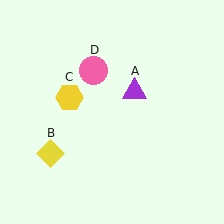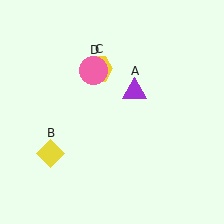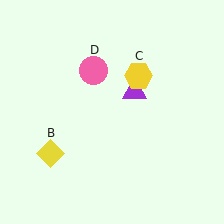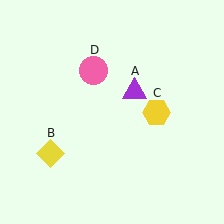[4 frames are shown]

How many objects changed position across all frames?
1 object changed position: yellow hexagon (object C).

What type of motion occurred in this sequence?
The yellow hexagon (object C) rotated clockwise around the center of the scene.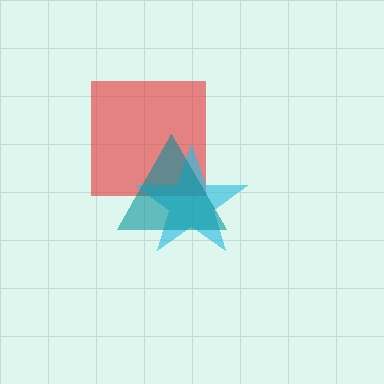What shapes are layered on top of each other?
The layered shapes are: a red square, a cyan star, a teal triangle.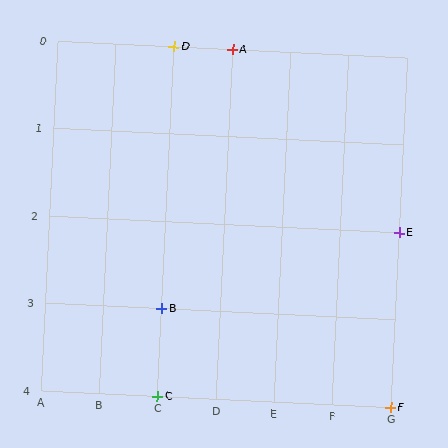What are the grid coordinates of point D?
Point D is at grid coordinates (C, 0).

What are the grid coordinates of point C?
Point C is at grid coordinates (C, 4).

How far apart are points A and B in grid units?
Points A and B are 1 column and 3 rows apart (about 3.2 grid units diagonally).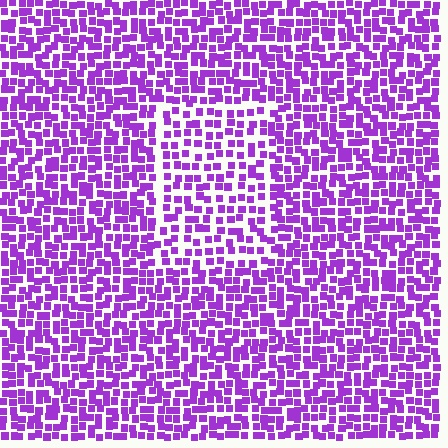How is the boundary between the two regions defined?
The boundary is defined by a change in element density (approximately 1.5x ratio). All elements are the same color, size, and shape.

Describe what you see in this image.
The image contains small purple elements arranged at two different densities. A rectangle-shaped region is visible where the elements are less densely packed than the surrounding area.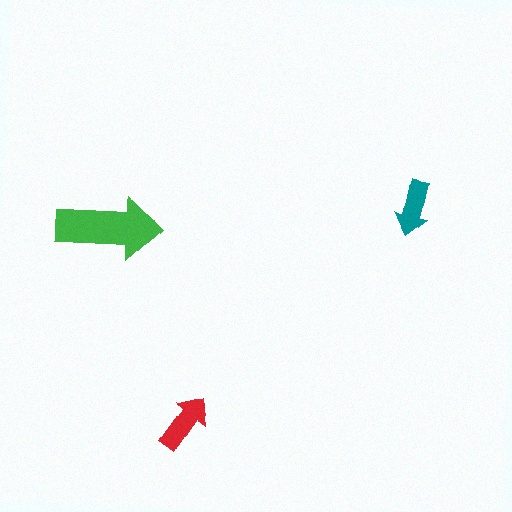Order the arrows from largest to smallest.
the green one, the red one, the teal one.